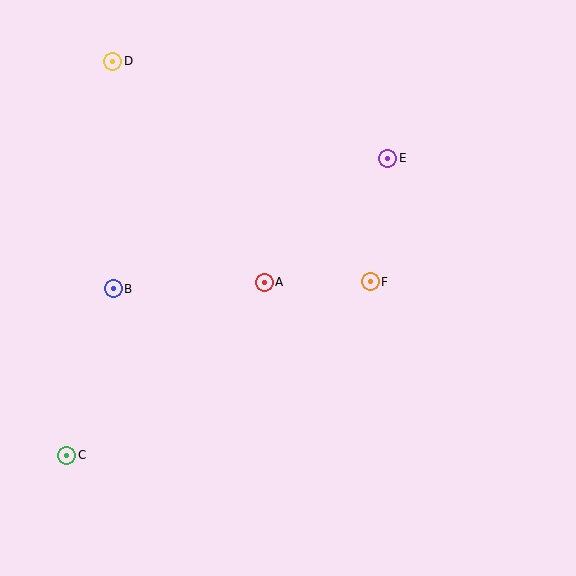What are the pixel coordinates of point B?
Point B is at (113, 289).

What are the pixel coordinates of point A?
Point A is at (264, 282).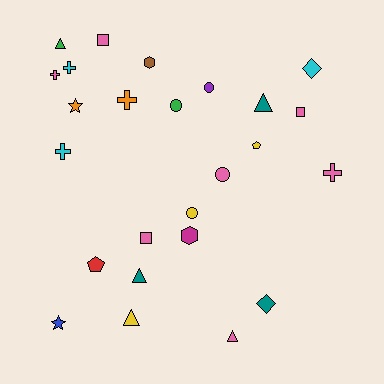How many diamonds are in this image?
There are 2 diamonds.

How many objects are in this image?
There are 25 objects.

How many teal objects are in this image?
There are 3 teal objects.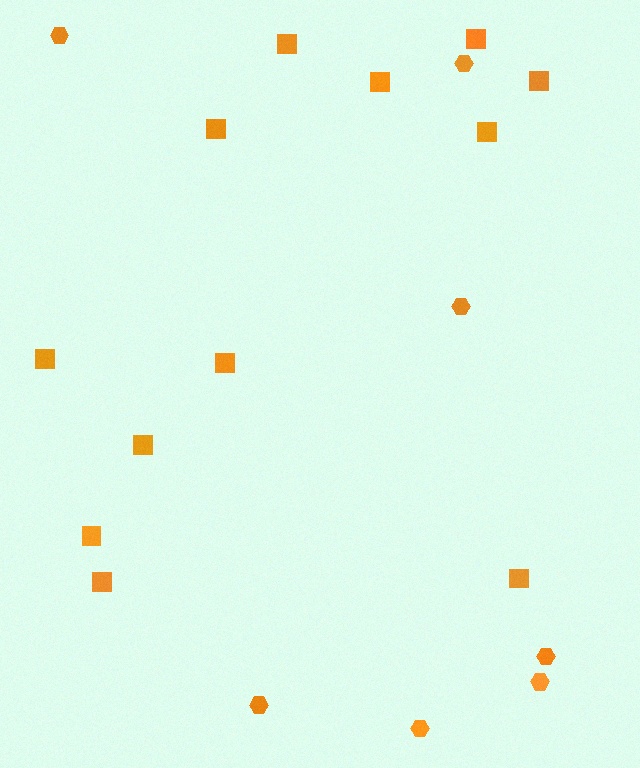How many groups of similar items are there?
There are 2 groups: one group of hexagons (7) and one group of squares (12).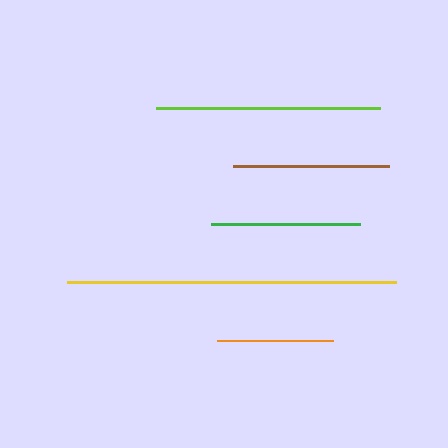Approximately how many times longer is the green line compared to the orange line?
The green line is approximately 1.3 times the length of the orange line.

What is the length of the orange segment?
The orange segment is approximately 116 pixels long.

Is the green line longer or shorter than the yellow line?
The yellow line is longer than the green line.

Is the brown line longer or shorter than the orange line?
The brown line is longer than the orange line.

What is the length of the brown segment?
The brown segment is approximately 156 pixels long.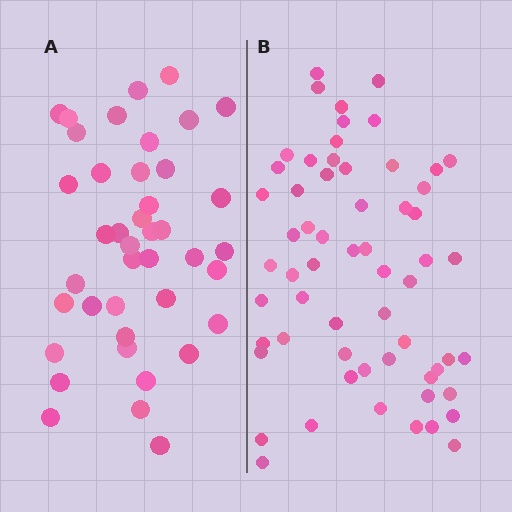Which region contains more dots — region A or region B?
Region B (the right region) has more dots.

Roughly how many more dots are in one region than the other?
Region B has approximately 20 more dots than region A.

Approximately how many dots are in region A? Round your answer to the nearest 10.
About 40 dots. (The exact count is 41, which rounds to 40.)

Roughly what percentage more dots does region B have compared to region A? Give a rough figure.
About 45% more.